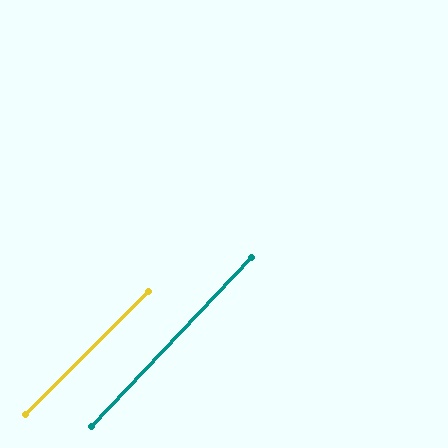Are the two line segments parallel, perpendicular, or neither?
Parallel — their directions differ by only 1.4°.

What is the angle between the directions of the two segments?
Approximately 1 degree.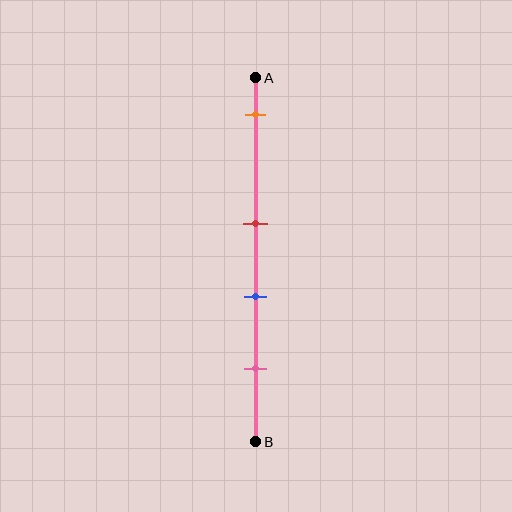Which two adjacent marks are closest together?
The red and blue marks are the closest adjacent pair.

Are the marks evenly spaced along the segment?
No, the marks are not evenly spaced.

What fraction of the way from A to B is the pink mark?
The pink mark is approximately 80% (0.8) of the way from A to B.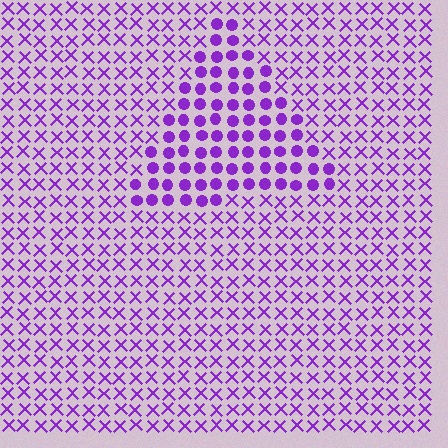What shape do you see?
I see a triangle.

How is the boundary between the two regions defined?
The boundary is defined by a change in element shape: circles inside vs. X marks outside. All elements share the same color and spacing.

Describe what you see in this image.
The image is filled with small purple elements arranged in a uniform grid. A triangle-shaped region contains circles, while the surrounding area contains X marks. The boundary is defined purely by the change in element shape.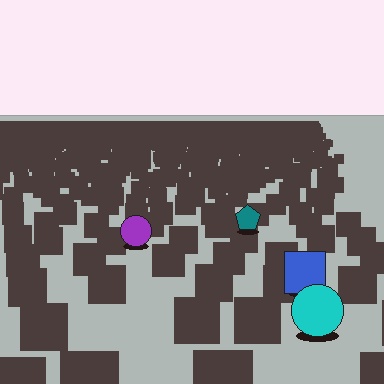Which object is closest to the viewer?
The cyan circle is closest. The texture marks near it are larger and more spread out.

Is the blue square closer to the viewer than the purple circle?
Yes. The blue square is closer — you can tell from the texture gradient: the ground texture is coarser near it.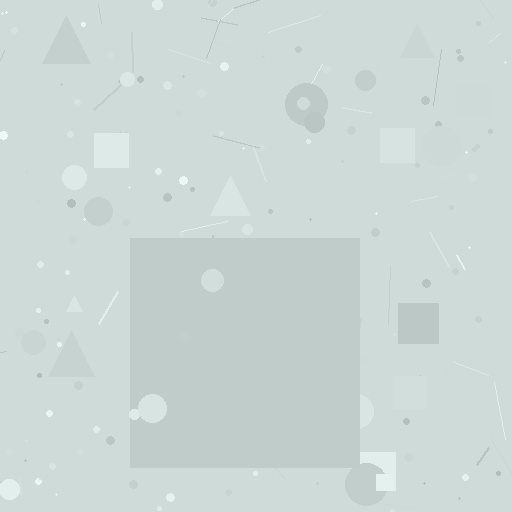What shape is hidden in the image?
A square is hidden in the image.